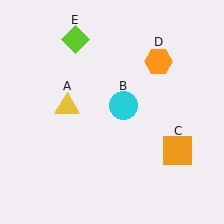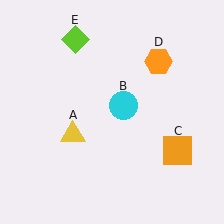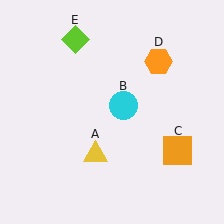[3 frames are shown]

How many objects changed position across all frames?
1 object changed position: yellow triangle (object A).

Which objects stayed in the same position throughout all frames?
Cyan circle (object B) and orange square (object C) and orange hexagon (object D) and lime diamond (object E) remained stationary.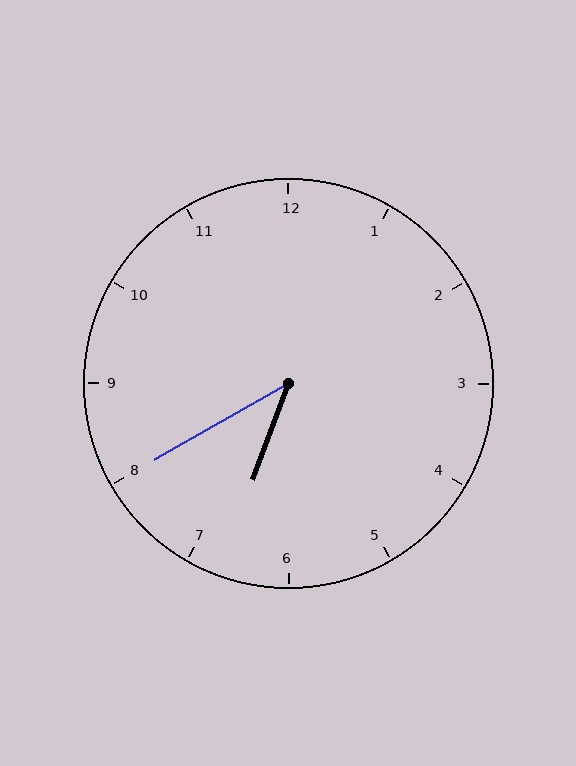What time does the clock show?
6:40.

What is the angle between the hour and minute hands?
Approximately 40 degrees.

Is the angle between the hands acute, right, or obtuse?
It is acute.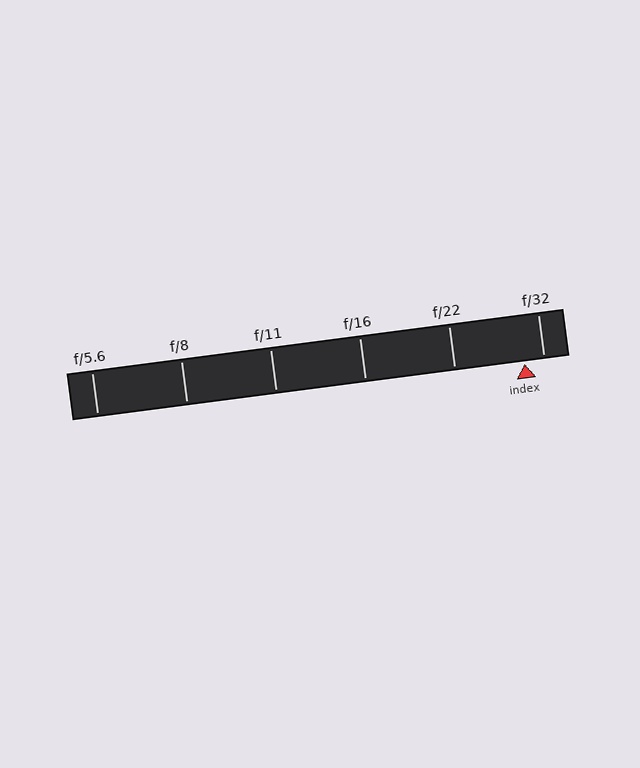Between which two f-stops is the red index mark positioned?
The index mark is between f/22 and f/32.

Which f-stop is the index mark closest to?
The index mark is closest to f/32.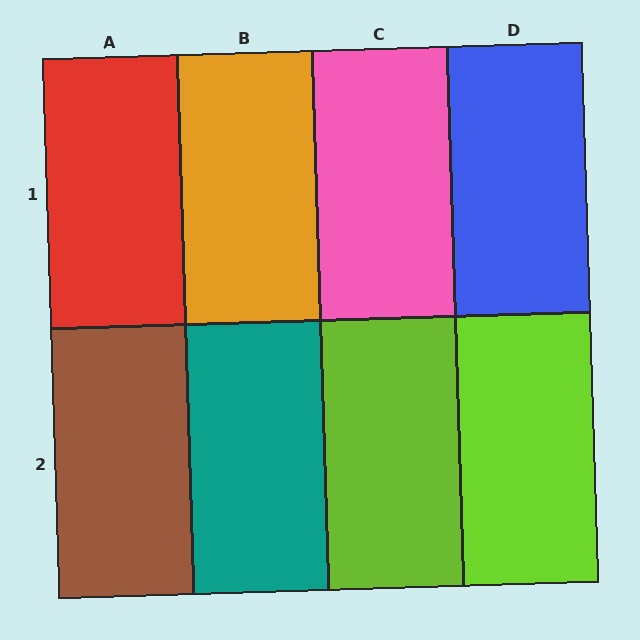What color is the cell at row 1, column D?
Blue.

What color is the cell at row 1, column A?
Red.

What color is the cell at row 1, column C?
Pink.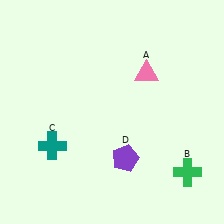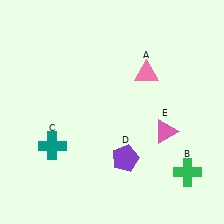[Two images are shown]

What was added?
A pink triangle (E) was added in Image 2.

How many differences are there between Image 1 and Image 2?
There is 1 difference between the two images.